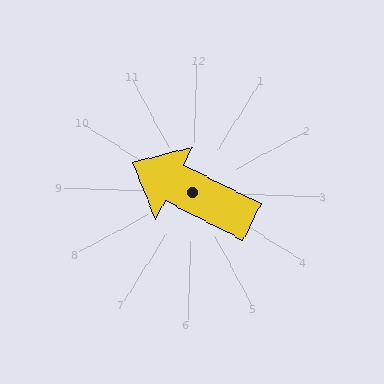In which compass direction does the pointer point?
Northwest.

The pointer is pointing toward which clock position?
Roughly 10 o'clock.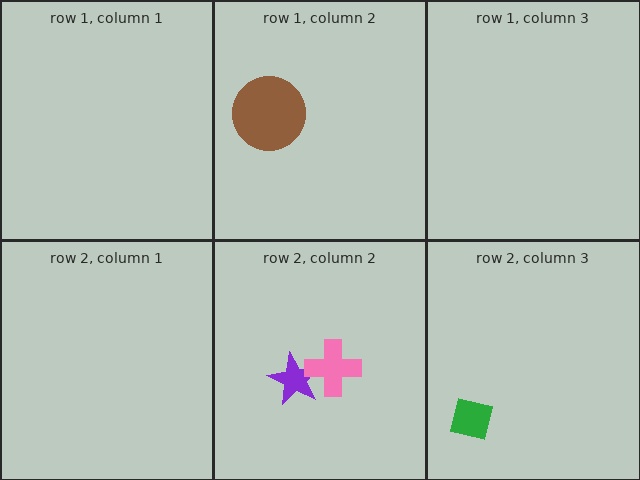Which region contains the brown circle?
The row 1, column 2 region.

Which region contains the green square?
The row 2, column 3 region.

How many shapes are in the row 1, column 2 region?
1.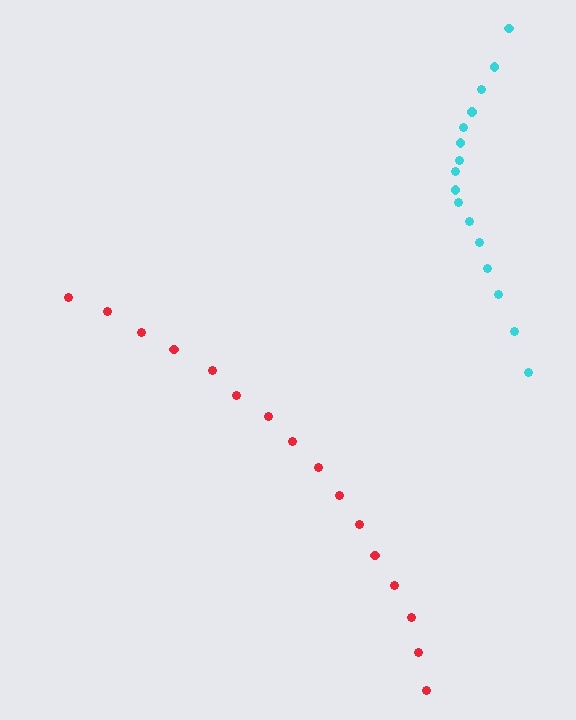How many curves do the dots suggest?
There are 2 distinct paths.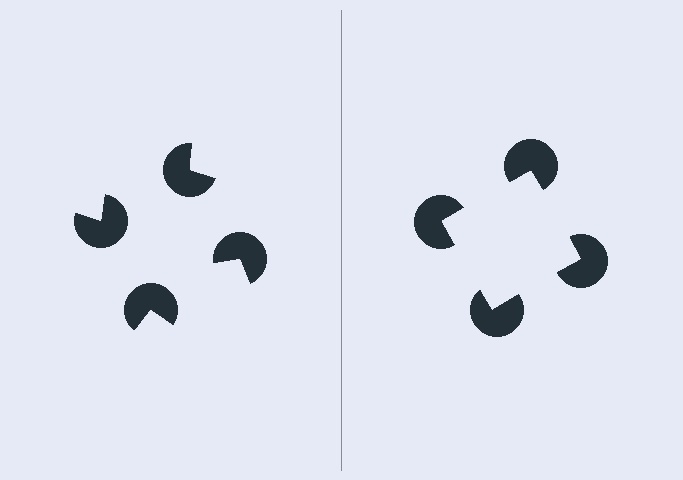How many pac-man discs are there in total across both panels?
8 — 4 on each side.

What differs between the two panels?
The pac-man discs are positioned identically on both sides; only the wedge orientations differ. On the right they align to a square; on the left they are misaligned.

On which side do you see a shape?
An illusory square appears on the right side. On the left side the wedge cuts are rotated, so no coherent shape forms.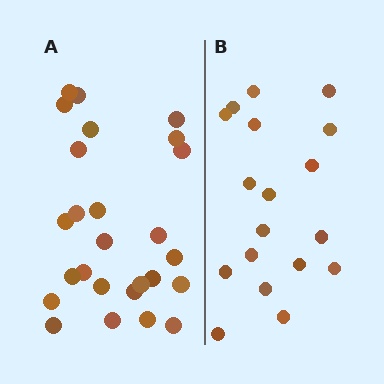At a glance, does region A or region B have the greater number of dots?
Region A (the left region) has more dots.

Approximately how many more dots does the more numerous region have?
Region A has roughly 8 or so more dots than region B.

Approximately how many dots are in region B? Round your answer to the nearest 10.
About 20 dots. (The exact count is 18, which rounds to 20.)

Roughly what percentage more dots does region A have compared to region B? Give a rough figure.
About 45% more.